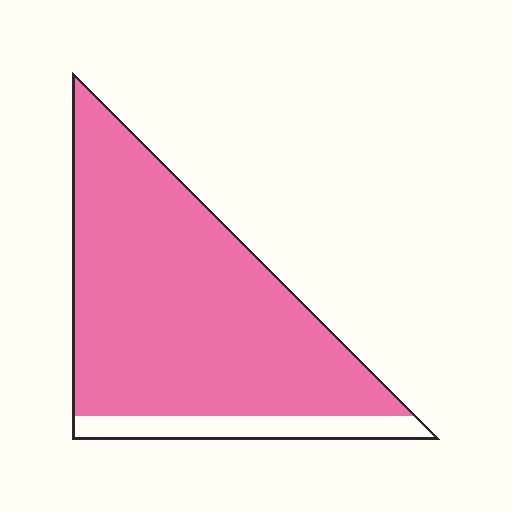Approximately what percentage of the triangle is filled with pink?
Approximately 85%.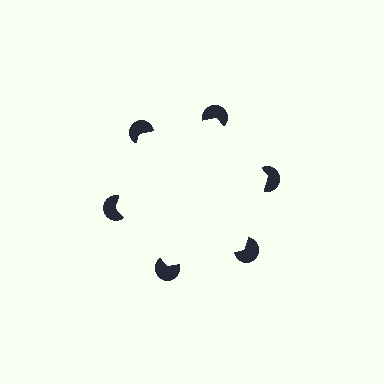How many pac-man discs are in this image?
There are 6 — one at each vertex of the illusory hexagon.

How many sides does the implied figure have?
6 sides.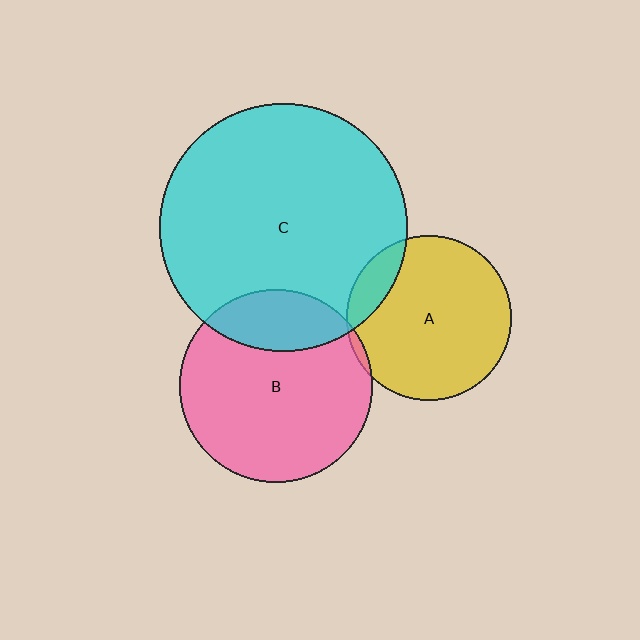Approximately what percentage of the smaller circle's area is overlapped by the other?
Approximately 5%.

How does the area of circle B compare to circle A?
Approximately 1.4 times.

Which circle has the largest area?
Circle C (cyan).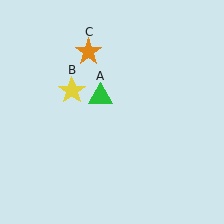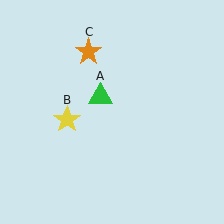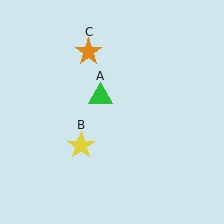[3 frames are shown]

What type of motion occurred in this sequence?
The yellow star (object B) rotated counterclockwise around the center of the scene.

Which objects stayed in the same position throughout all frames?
Green triangle (object A) and orange star (object C) remained stationary.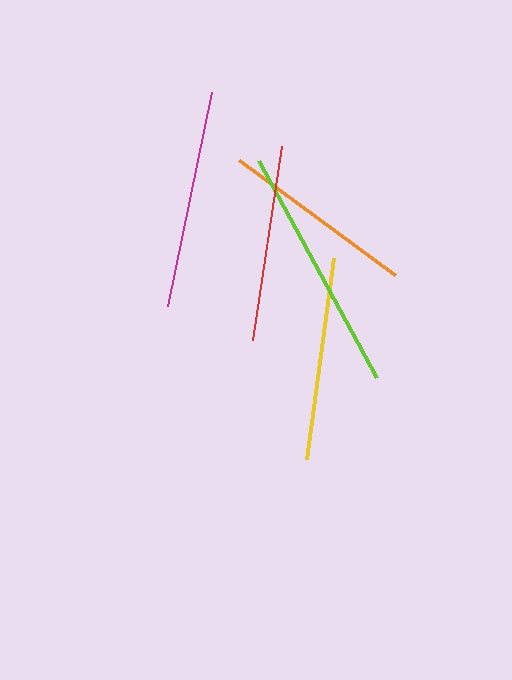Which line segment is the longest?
The lime line is the longest at approximately 247 pixels.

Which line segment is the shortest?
The orange line is the shortest at approximately 193 pixels.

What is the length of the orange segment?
The orange segment is approximately 193 pixels long.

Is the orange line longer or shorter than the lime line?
The lime line is longer than the orange line.